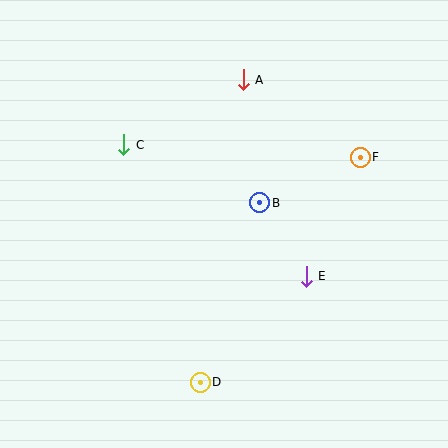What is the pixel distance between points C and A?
The distance between C and A is 136 pixels.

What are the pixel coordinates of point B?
Point B is at (260, 203).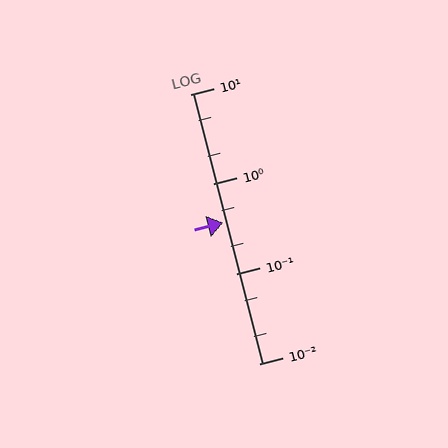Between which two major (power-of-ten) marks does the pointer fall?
The pointer is between 0.1 and 1.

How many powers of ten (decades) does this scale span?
The scale spans 3 decades, from 0.01 to 10.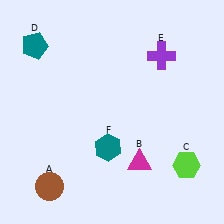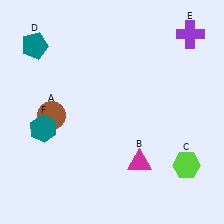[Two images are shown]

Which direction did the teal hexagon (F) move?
The teal hexagon (F) moved left.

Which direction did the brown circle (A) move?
The brown circle (A) moved up.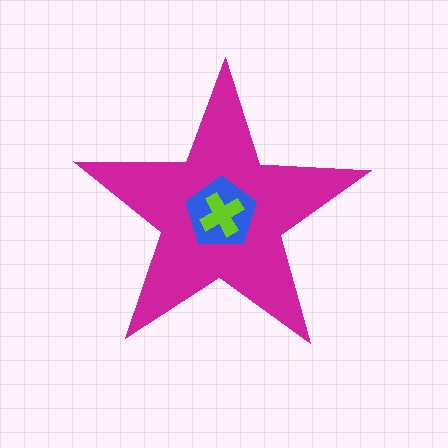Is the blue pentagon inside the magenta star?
Yes.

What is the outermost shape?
The magenta star.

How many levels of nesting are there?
3.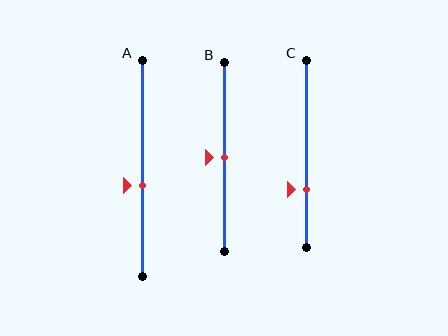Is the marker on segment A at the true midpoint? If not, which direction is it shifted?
No, the marker on segment A is shifted downward by about 8% of the segment length.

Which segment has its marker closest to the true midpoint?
Segment B has its marker closest to the true midpoint.